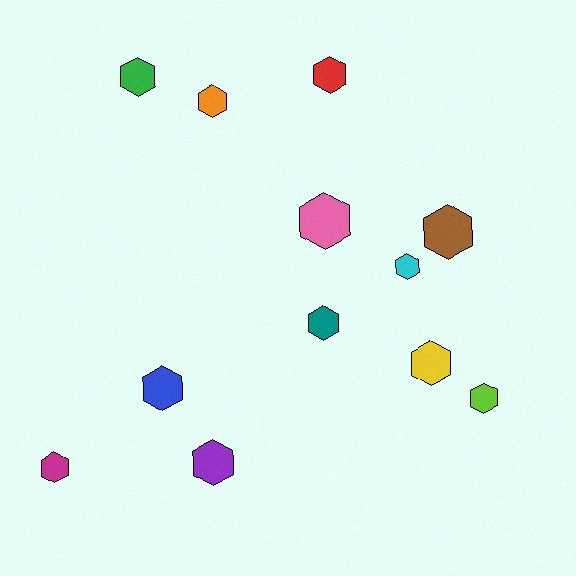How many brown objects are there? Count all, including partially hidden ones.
There is 1 brown object.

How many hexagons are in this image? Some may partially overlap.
There are 12 hexagons.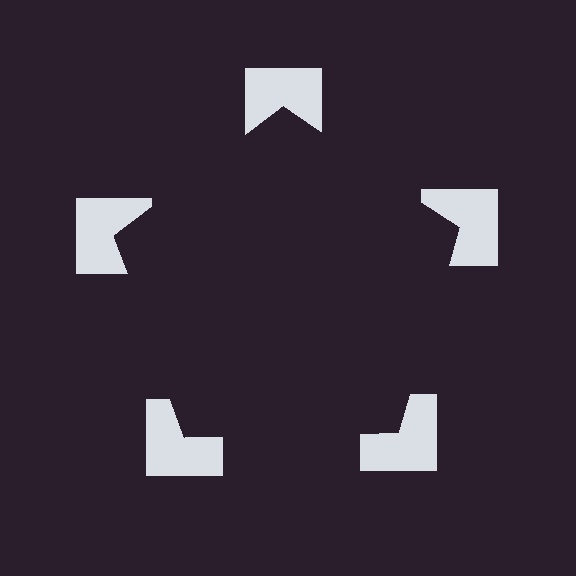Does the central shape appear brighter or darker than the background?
It typically appears slightly darker than the background, even though no actual brightness change is drawn.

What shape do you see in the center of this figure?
An illusory pentagon — its edges are inferred from the aligned wedge cuts in the notched squares, not physically drawn.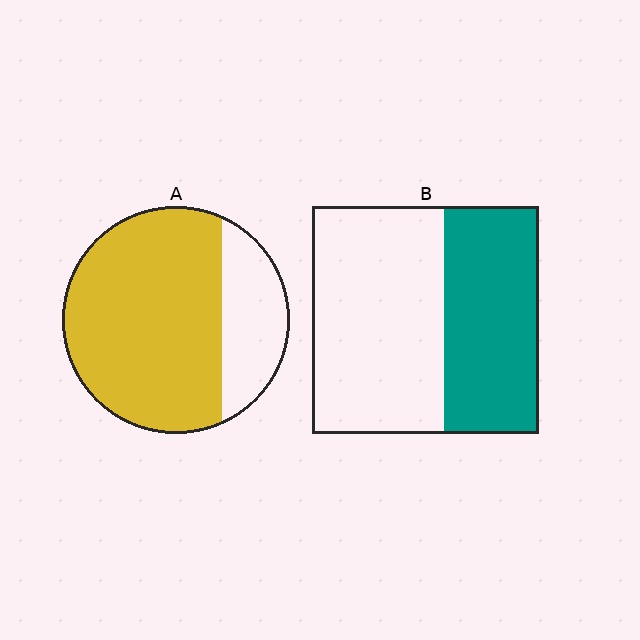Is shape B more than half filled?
No.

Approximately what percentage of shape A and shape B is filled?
A is approximately 75% and B is approximately 40%.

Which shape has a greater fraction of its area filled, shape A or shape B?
Shape A.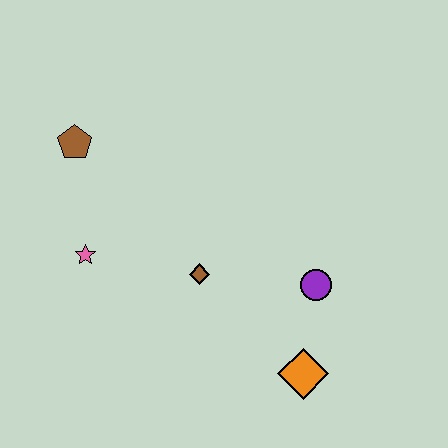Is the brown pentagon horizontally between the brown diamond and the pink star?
No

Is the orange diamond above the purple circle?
No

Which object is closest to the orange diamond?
The purple circle is closest to the orange diamond.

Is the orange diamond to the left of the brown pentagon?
No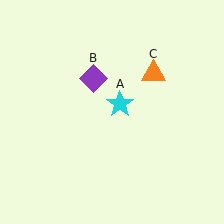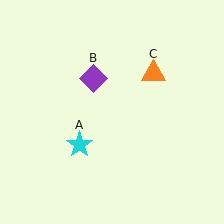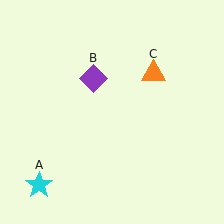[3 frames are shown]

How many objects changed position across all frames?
1 object changed position: cyan star (object A).